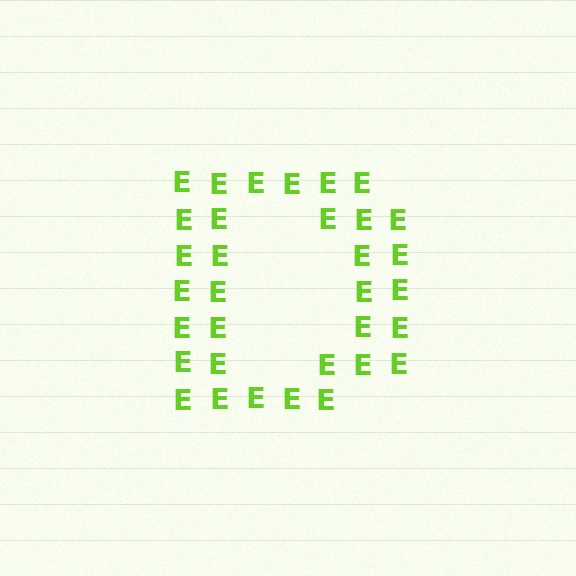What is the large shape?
The large shape is the letter D.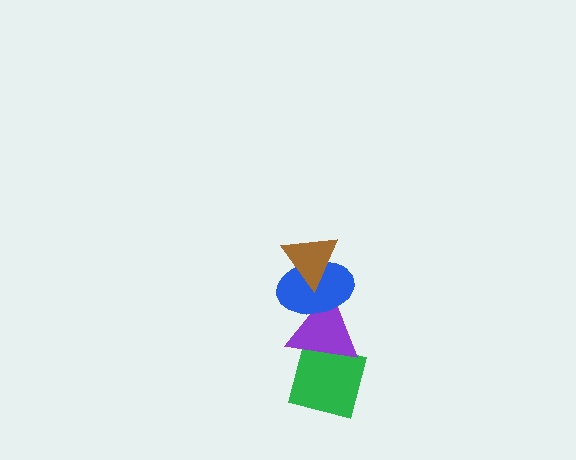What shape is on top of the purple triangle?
The blue ellipse is on top of the purple triangle.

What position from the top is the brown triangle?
The brown triangle is 1st from the top.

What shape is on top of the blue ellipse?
The brown triangle is on top of the blue ellipse.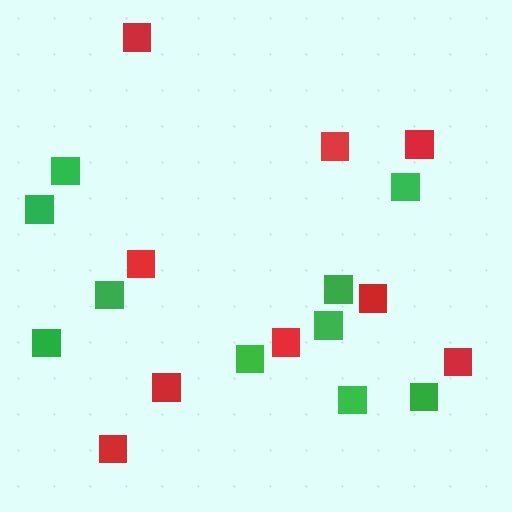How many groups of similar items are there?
There are 2 groups: one group of red squares (9) and one group of green squares (10).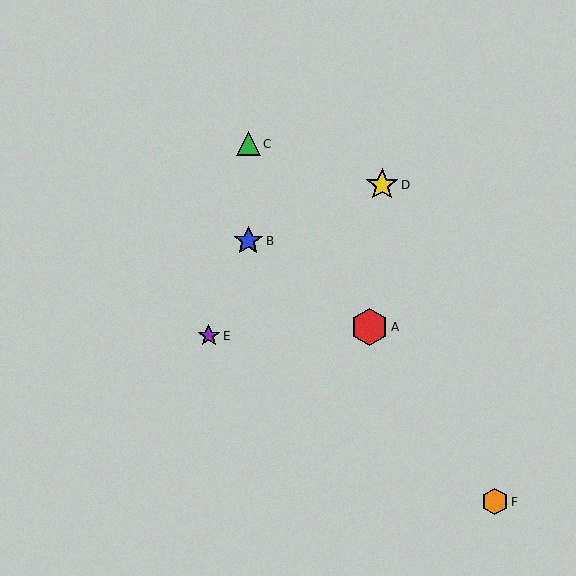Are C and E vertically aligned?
No, C is at x≈248 and E is at x≈209.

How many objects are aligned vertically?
2 objects (B, C) are aligned vertically.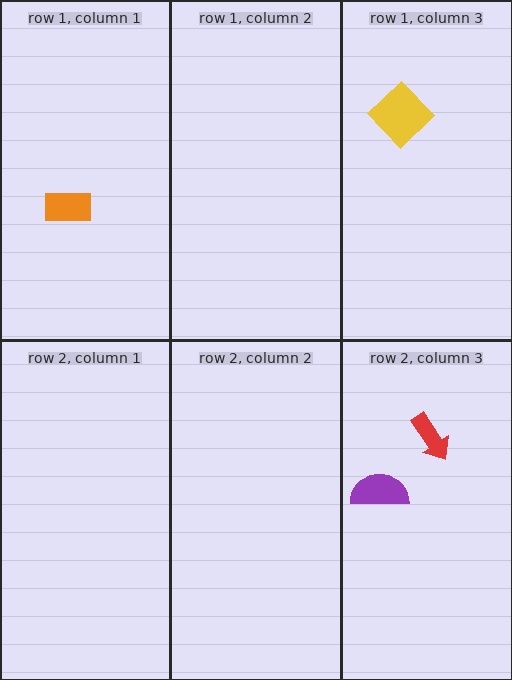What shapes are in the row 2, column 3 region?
The red arrow, the purple semicircle.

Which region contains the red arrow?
The row 2, column 3 region.